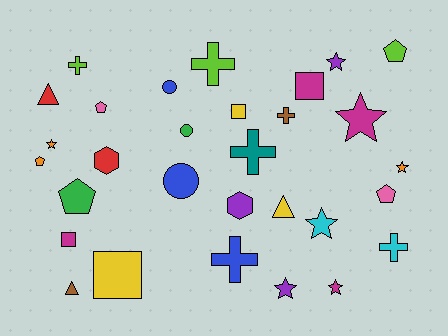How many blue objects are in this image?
There are 3 blue objects.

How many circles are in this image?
There are 3 circles.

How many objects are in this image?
There are 30 objects.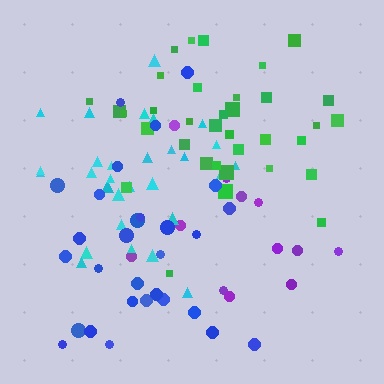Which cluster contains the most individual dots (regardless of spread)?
Green (35).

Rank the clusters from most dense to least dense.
green, blue, cyan, purple.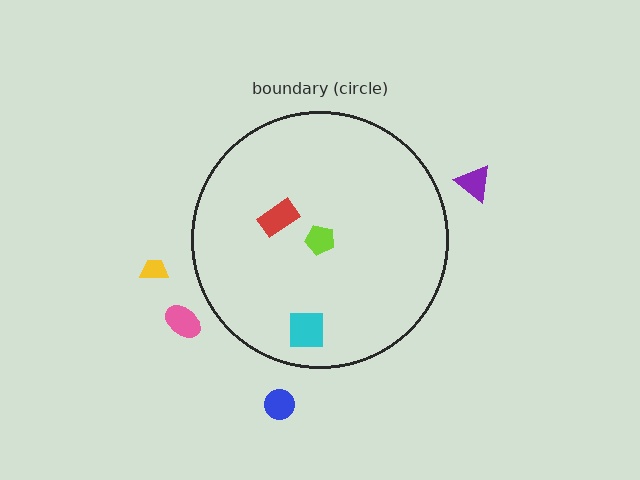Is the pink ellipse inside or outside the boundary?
Outside.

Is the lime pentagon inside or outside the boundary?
Inside.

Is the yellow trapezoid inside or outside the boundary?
Outside.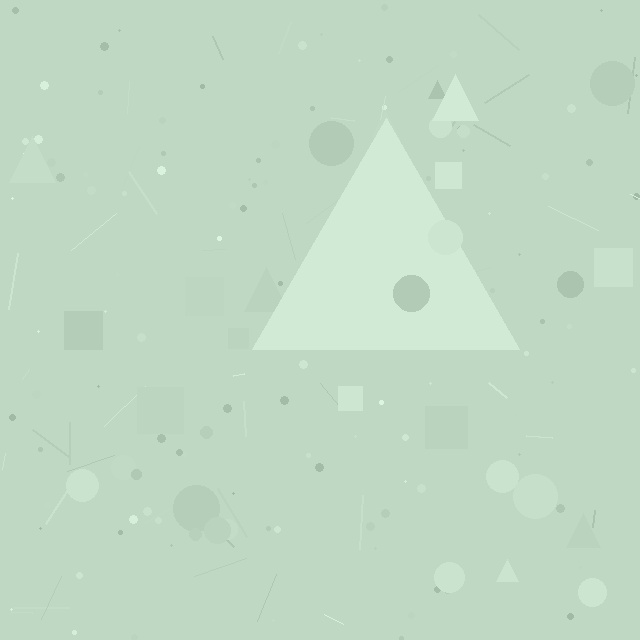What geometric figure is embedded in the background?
A triangle is embedded in the background.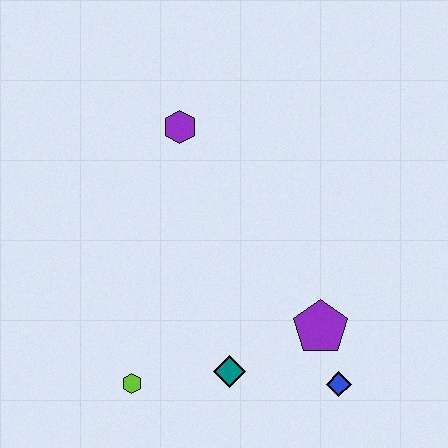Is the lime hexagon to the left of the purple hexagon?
Yes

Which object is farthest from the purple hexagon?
The blue diamond is farthest from the purple hexagon.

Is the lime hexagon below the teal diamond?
Yes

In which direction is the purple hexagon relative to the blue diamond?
The purple hexagon is above the blue diamond.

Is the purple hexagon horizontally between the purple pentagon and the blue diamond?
No